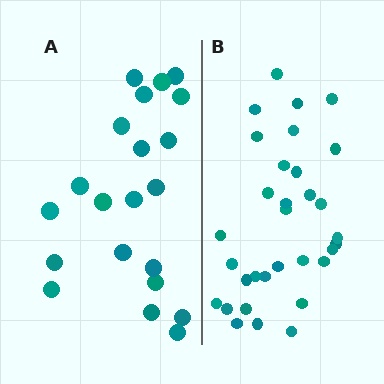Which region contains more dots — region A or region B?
Region B (the right region) has more dots.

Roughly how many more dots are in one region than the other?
Region B has roughly 12 or so more dots than region A.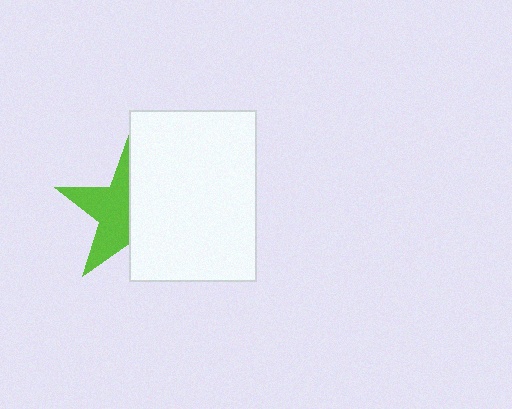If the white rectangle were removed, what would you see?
You would see the complete lime star.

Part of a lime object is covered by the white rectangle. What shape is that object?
It is a star.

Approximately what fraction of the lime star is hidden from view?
Roughly 50% of the lime star is hidden behind the white rectangle.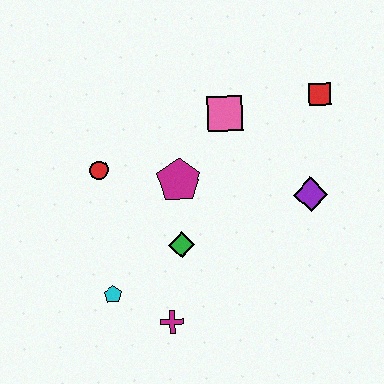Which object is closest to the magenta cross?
The cyan pentagon is closest to the magenta cross.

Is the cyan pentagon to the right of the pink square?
No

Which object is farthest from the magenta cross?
The red square is farthest from the magenta cross.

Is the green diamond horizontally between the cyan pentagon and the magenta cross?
No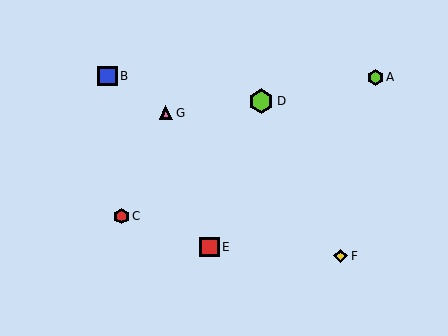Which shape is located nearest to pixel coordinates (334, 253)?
The yellow diamond (labeled F) at (341, 256) is nearest to that location.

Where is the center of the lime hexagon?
The center of the lime hexagon is at (376, 77).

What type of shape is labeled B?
Shape B is a blue square.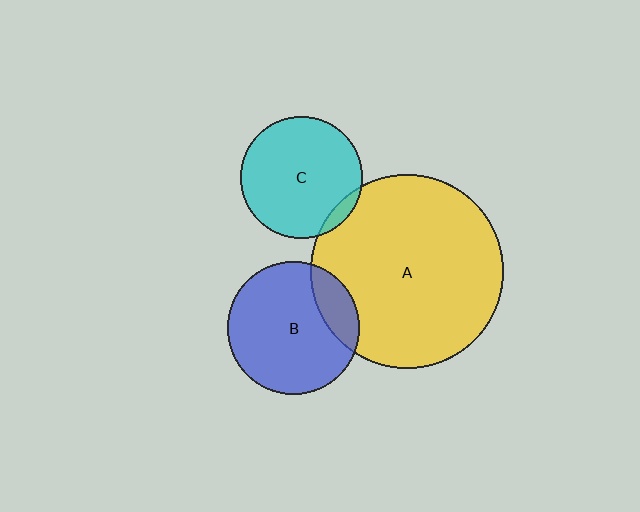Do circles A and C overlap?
Yes.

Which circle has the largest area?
Circle A (yellow).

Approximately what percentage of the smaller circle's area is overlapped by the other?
Approximately 5%.